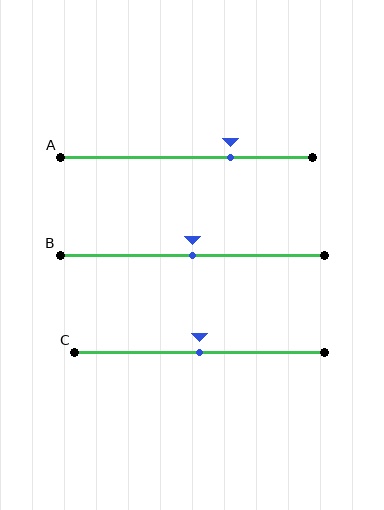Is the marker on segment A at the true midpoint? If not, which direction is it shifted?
No, the marker on segment A is shifted to the right by about 17% of the segment length.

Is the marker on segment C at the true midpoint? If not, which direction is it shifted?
Yes, the marker on segment C is at the true midpoint.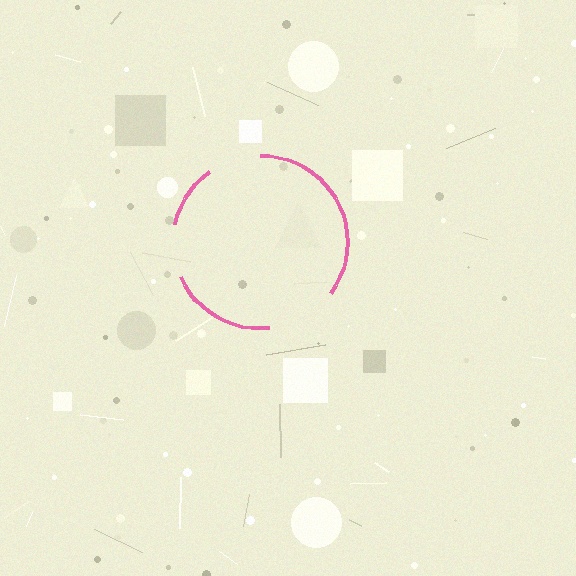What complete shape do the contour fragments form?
The contour fragments form a circle.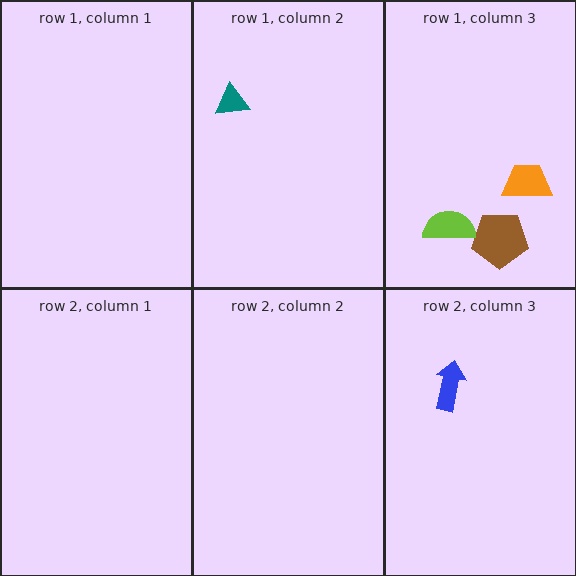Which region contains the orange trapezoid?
The row 1, column 3 region.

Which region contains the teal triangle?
The row 1, column 2 region.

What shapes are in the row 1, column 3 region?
The brown pentagon, the orange trapezoid, the lime semicircle.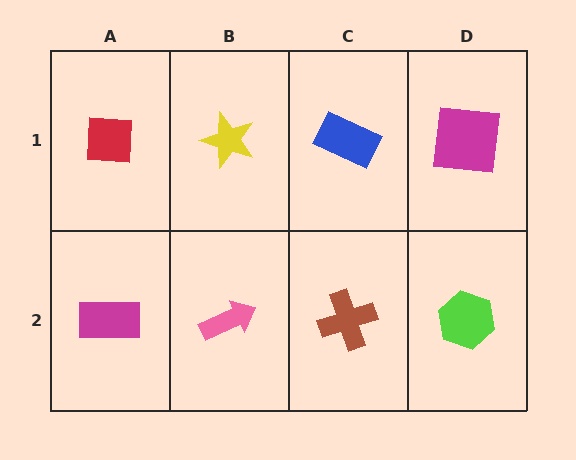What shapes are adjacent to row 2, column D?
A magenta square (row 1, column D), a brown cross (row 2, column C).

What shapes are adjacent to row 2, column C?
A blue rectangle (row 1, column C), a pink arrow (row 2, column B), a lime hexagon (row 2, column D).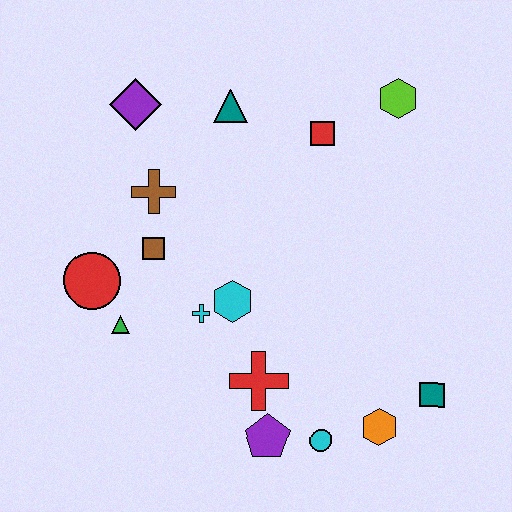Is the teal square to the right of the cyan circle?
Yes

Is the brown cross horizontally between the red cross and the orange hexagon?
No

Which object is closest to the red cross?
The purple pentagon is closest to the red cross.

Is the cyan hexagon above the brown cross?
No